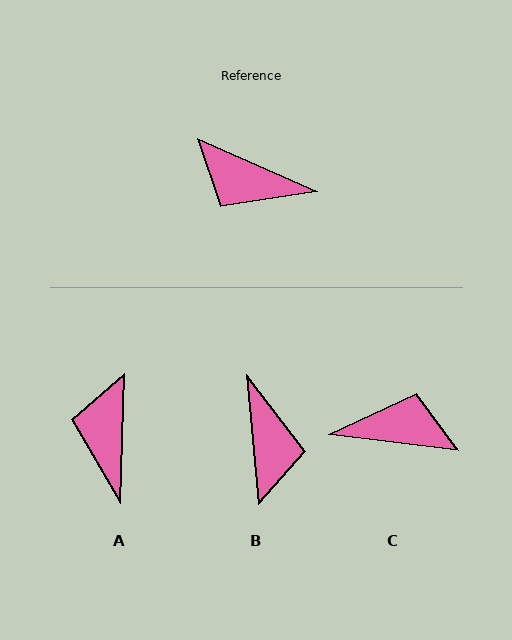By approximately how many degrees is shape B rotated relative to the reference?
Approximately 119 degrees counter-clockwise.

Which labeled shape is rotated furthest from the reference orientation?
C, about 164 degrees away.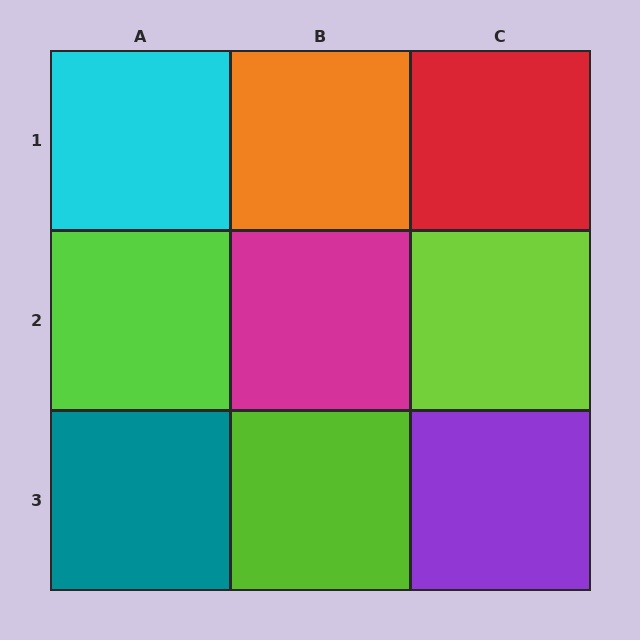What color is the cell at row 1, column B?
Orange.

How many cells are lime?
3 cells are lime.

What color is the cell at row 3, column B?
Lime.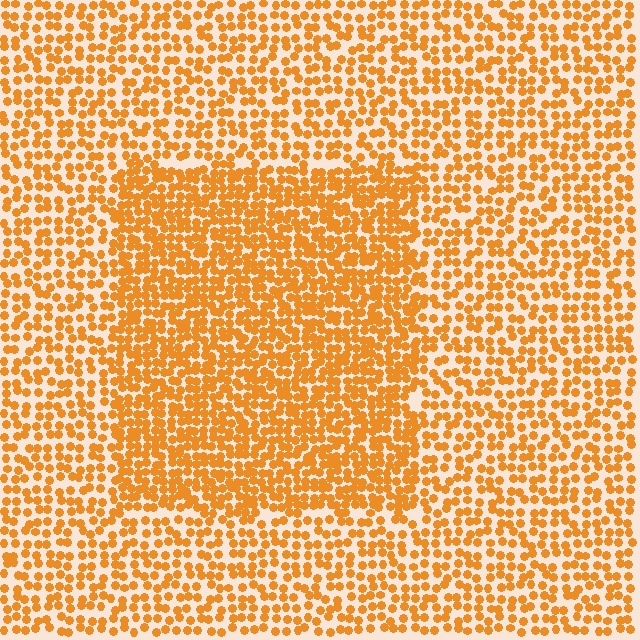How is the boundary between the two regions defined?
The boundary is defined by a change in element density (approximately 1.7x ratio). All elements are the same color, size, and shape.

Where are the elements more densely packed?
The elements are more densely packed inside the rectangle boundary.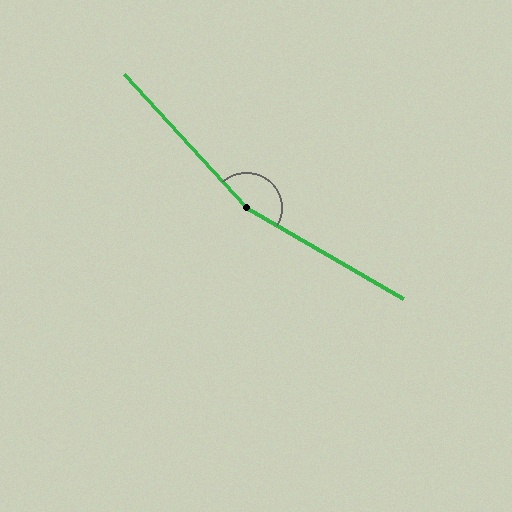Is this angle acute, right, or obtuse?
It is obtuse.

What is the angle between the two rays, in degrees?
Approximately 162 degrees.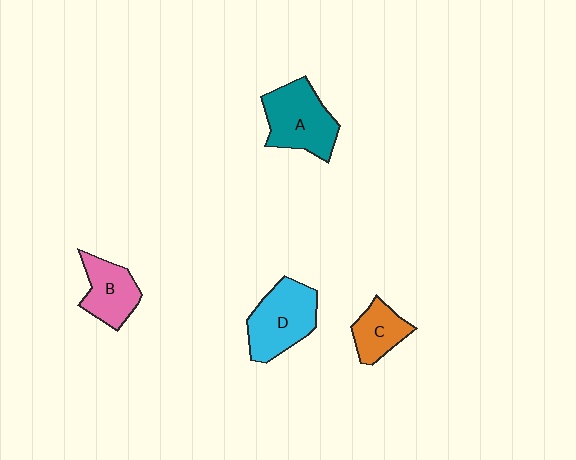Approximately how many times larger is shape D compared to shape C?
Approximately 1.7 times.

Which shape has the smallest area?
Shape C (orange).